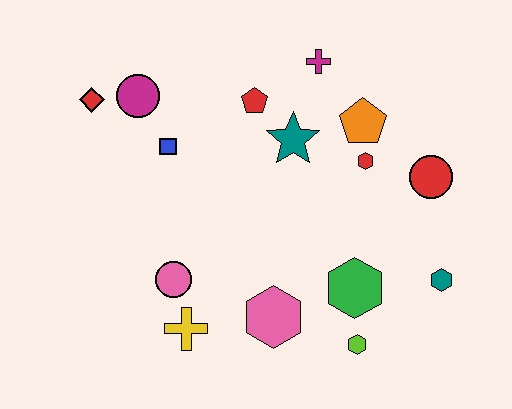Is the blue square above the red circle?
Yes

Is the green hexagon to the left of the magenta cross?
No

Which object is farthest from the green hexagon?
The red diamond is farthest from the green hexagon.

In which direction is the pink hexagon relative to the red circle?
The pink hexagon is to the left of the red circle.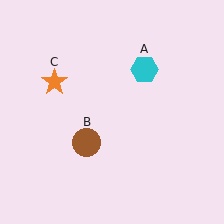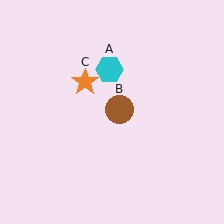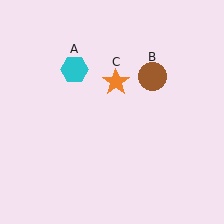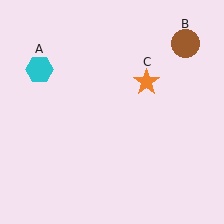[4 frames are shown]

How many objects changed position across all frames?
3 objects changed position: cyan hexagon (object A), brown circle (object B), orange star (object C).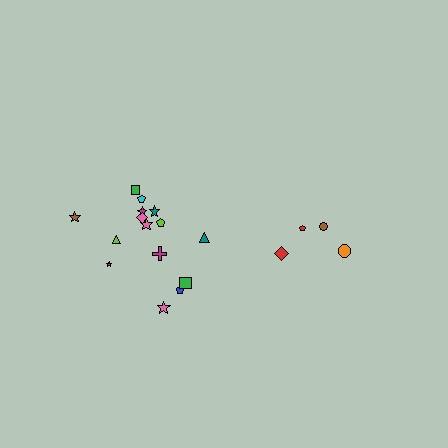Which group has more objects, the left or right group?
The left group.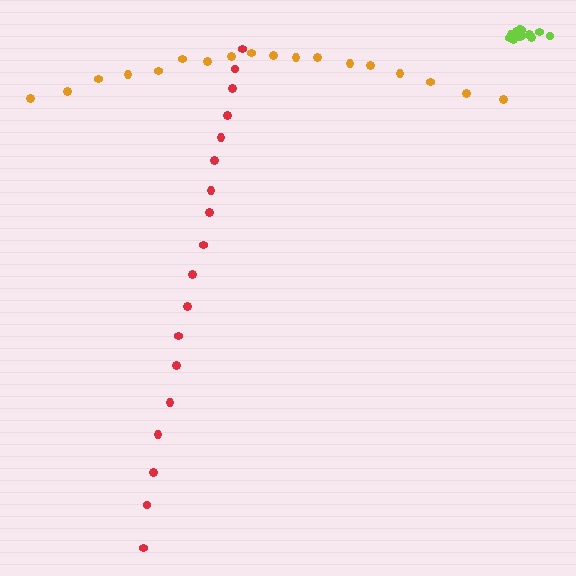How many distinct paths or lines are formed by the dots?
There are 3 distinct paths.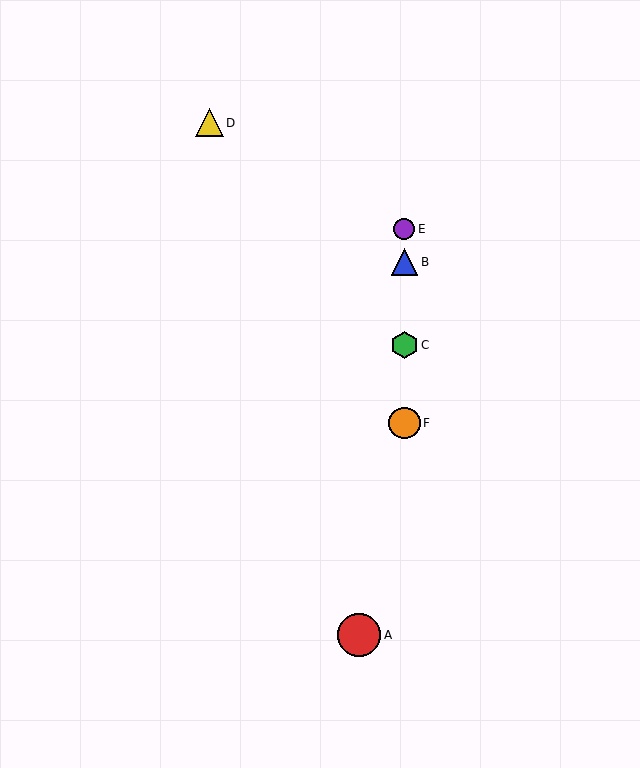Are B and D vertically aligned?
No, B is at x≈404 and D is at x≈209.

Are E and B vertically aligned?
Yes, both are at x≈404.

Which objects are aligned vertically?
Objects B, C, E, F are aligned vertically.